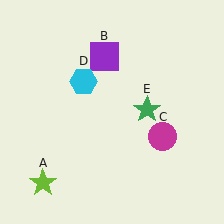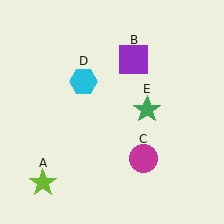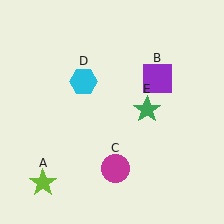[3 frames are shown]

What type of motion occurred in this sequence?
The purple square (object B), magenta circle (object C) rotated clockwise around the center of the scene.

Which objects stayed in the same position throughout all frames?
Lime star (object A) and cyan hexagon (object D) and green star (object E) remained stationary.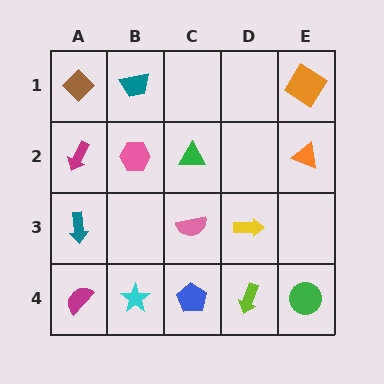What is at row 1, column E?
An orange diamond.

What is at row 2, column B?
A pink hexagon.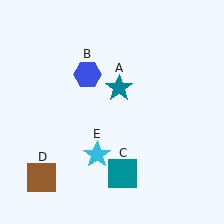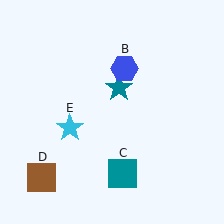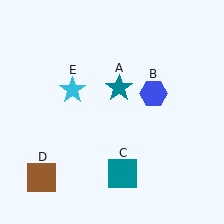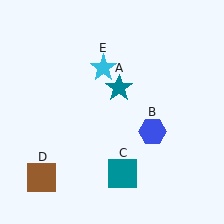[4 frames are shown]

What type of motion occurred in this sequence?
The blue hexagon (object B), cyan star (object E) rotated clockwise around the center of the scene.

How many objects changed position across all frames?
2 objects changed position: blue hexagon (object B), cyan star (object E).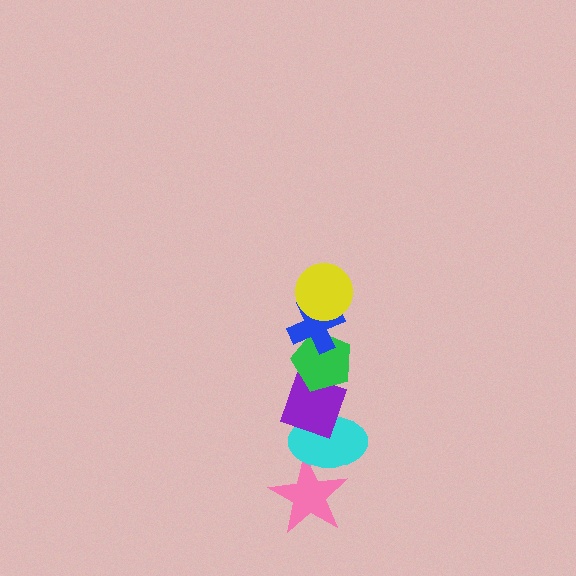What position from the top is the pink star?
The pink star is 6th from the top.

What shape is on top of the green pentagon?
The blue cross is on top of the green pentagon.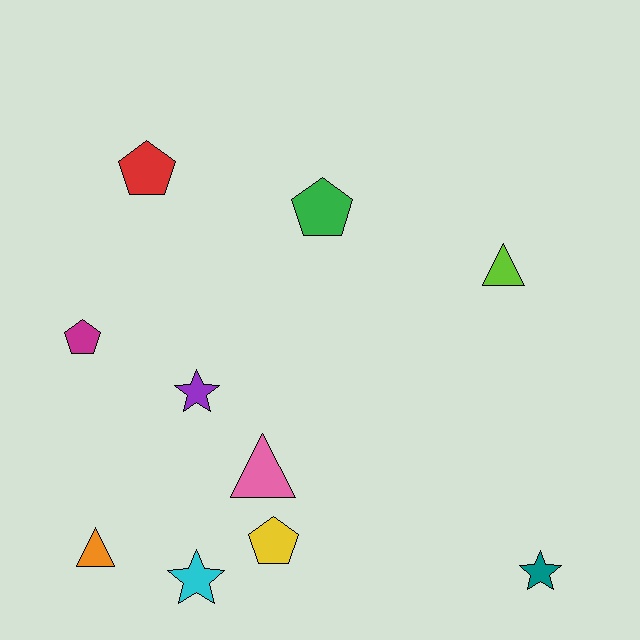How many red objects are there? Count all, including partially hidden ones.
There is 1 red object.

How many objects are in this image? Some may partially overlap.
There are 10 objects.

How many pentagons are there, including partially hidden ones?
There are 4 pentagons.